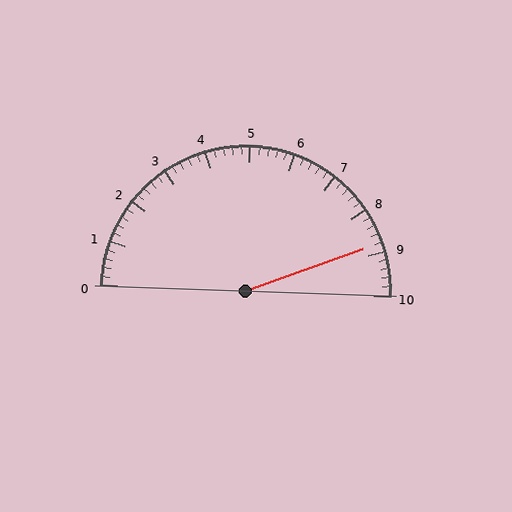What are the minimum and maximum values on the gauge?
The gauge ranges from 0 to 10.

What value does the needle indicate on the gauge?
The needle indicates approximately 8.8.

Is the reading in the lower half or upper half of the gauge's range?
The reading is in the upper half of the range (0 to 10).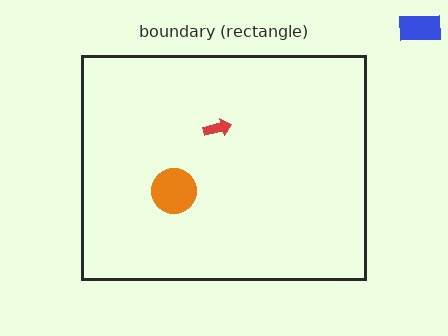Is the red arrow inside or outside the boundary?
Inside.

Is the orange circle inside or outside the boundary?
Inside.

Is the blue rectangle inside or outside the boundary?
Outside.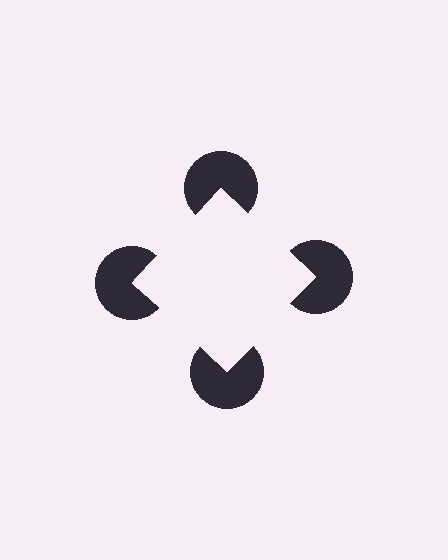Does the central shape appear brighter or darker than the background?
It typically appears slightly brighter than the background, even though no actual brightness change is drawn.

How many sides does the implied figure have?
4 sides.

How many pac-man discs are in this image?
There are 4 — one at each vertex of the illusory square.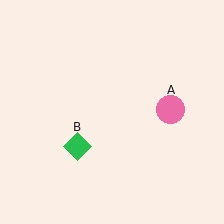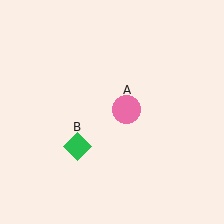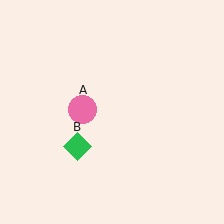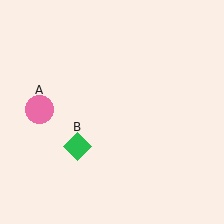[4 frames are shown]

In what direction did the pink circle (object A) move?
The pink circle (object A) moved left.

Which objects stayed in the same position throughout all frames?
Green diamond (object B) remained stationary.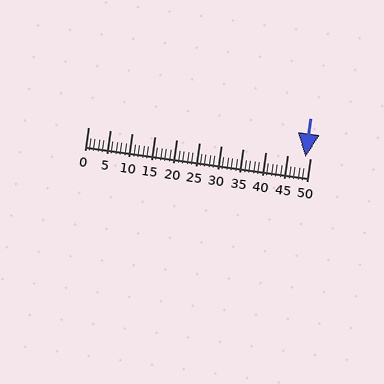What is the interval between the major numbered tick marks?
The major tick marks are spaced 5 units apart.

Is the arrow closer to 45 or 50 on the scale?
The arrow is closer to 50.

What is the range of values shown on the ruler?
The ruler shows values from 0 to 50.